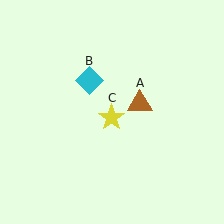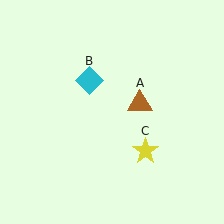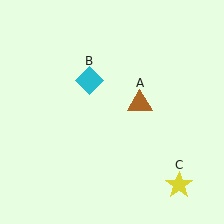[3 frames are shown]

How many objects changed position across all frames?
1 object changed position: yellow star (object C).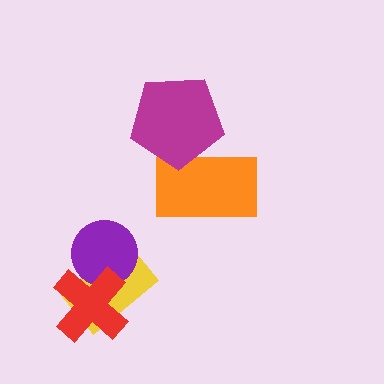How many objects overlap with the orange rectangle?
1 object overlaps with the orange rectangle.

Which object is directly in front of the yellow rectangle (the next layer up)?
The purple circle is directly in front of the yellow rectangle.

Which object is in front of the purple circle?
The red cross is in front of the purple circle.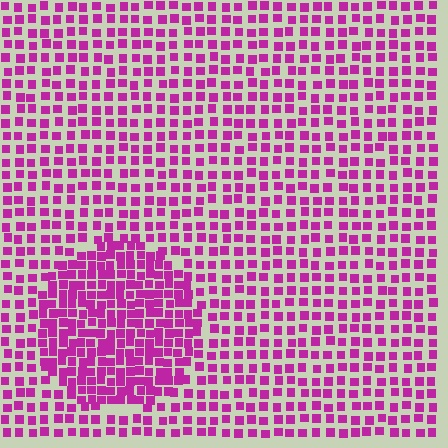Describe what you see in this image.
The image contains small magenta elements arranged at two different densities. A circle-shaped region is visible where the elements are more densely packed than the surrounding area.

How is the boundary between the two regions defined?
The boundary is defined by a change in element density (approximately 1.8x ratio). All elements are the same color, size, and shape.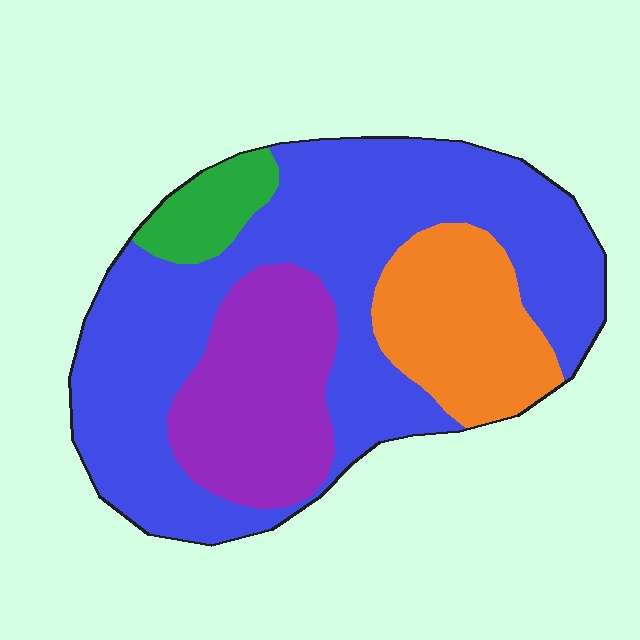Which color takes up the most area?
Blue, at roughly 55%.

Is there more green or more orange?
Orange.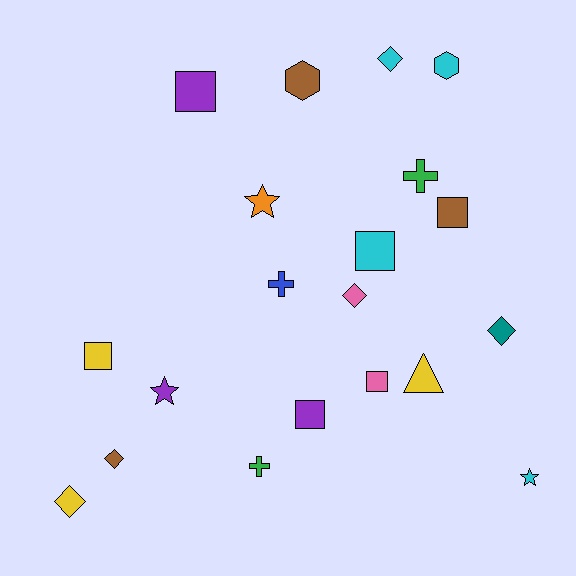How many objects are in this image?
There are 20 objects.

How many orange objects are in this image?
There is 1 orange object.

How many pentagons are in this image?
There are no pentagons.